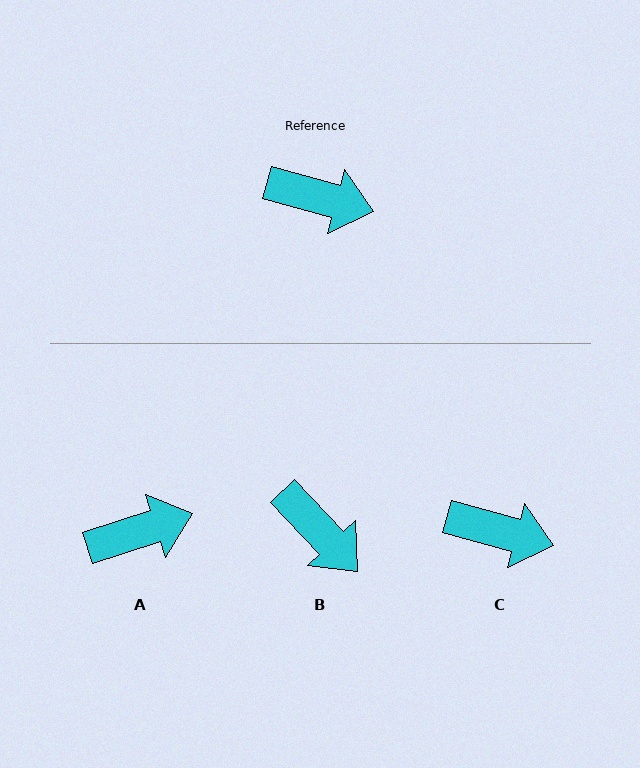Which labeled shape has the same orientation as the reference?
C.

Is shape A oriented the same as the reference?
No, it is off by about 33 degrees.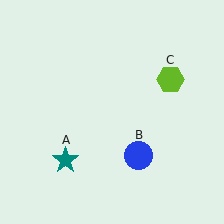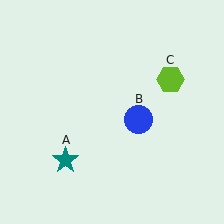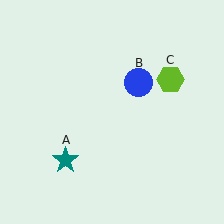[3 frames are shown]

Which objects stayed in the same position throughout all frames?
Teal star (object A) and lime hexagon (object C) remained stationary.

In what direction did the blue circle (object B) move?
The blue circle (object B) moved up.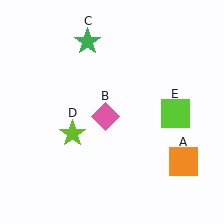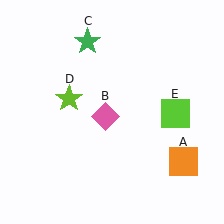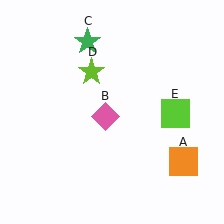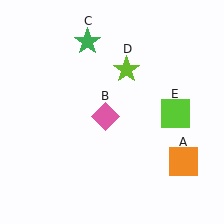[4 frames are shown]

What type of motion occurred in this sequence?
The lime star (object D) rotated clockwise around the center of the scene.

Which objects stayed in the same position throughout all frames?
Orange square (object A) and pink diamond (object B) and green star (object C) and lime square (object E) remained stationary.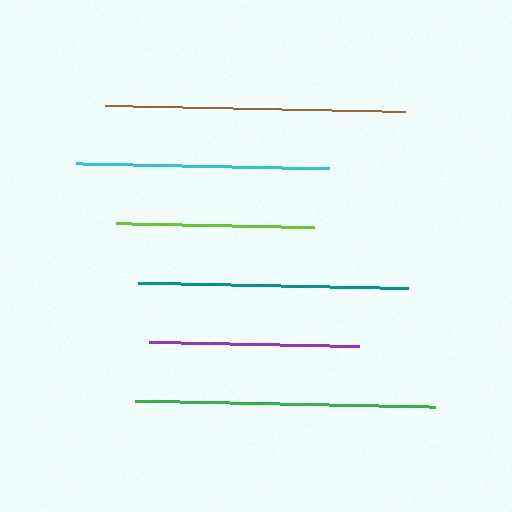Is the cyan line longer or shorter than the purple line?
The cyan line is longer than the purple line.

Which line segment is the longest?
The brown line is the longest at approximately 300 pixels.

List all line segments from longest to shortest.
From longest to shortest: brown, green, teal, cyan, purple, lime.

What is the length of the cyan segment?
The cyan segment is approximately 253 pixels long.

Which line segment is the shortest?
The lime line is the shortest at approximately 198 pixels.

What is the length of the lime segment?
The lime segment is approximately 198 pixels long.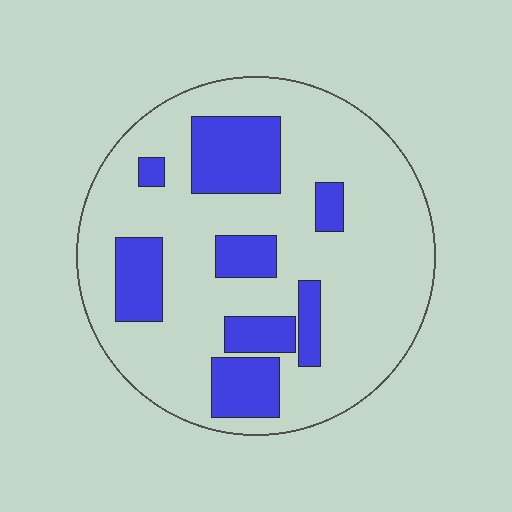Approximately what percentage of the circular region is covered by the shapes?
Approximately 25%.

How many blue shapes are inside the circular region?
8.